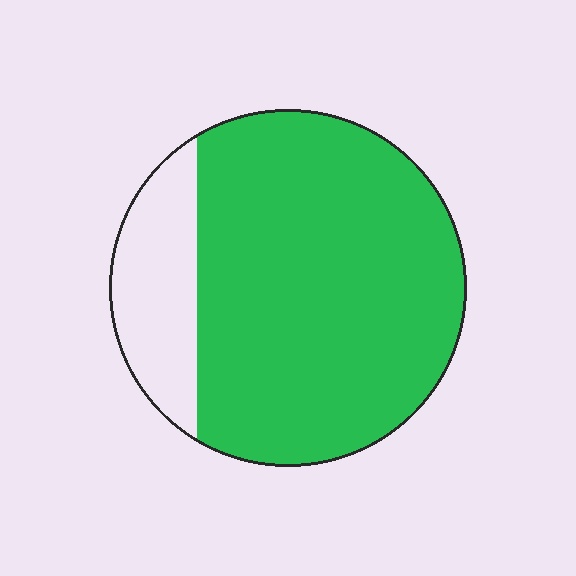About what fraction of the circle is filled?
About four fifths (4/5).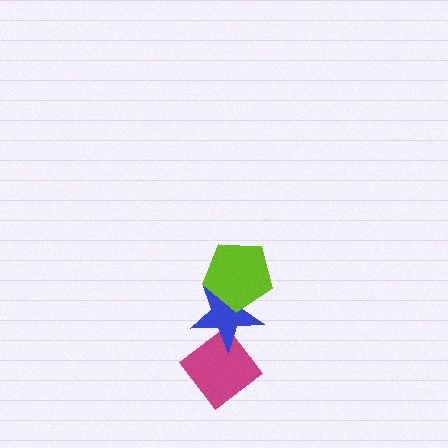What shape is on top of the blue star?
The lime pentagon is on top of the blue star.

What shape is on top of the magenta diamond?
The blue star is on top of the magenta diamond.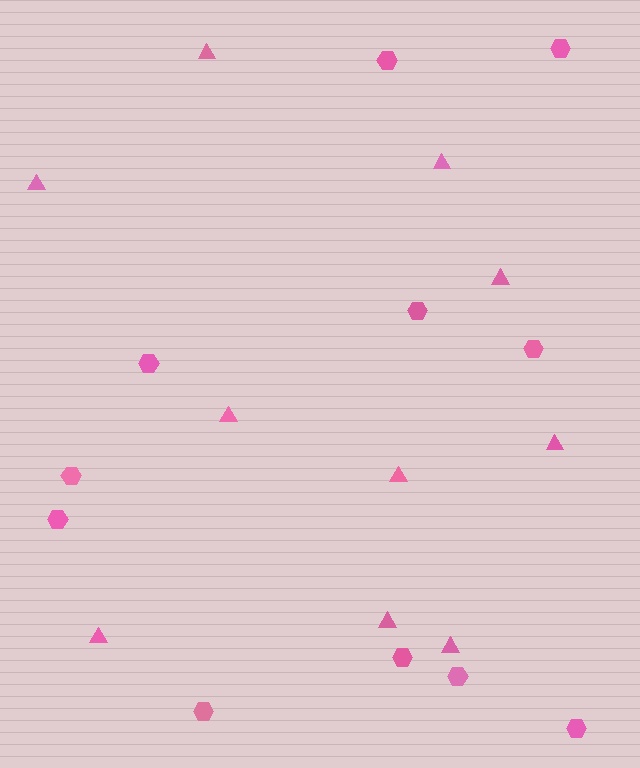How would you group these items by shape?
There are 2 groups: one group of triangles (10) and one group of hexagons (11).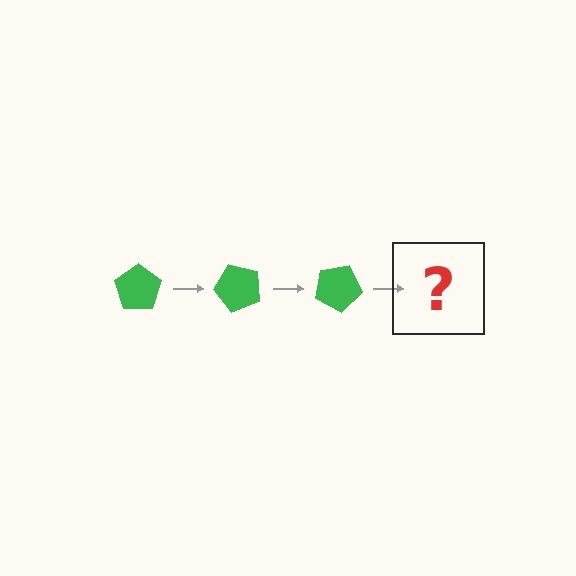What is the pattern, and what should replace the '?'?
The pattern is that the pentagon rotates 50 degrees each step. The '?' should be a green pentagon rotated 150 degrees.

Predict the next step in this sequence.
The next step is a green pentagon rotated 150 degrees.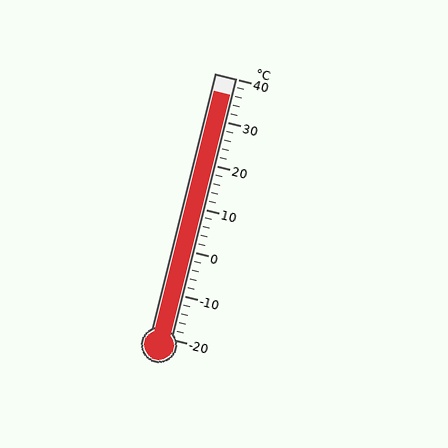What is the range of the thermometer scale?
The thermometer scale ranges from -20°C to 40°C.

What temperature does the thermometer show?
The thermometer shows approximately 36°C.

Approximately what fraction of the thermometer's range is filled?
The thermometer is filled to approximately 95% of its range.